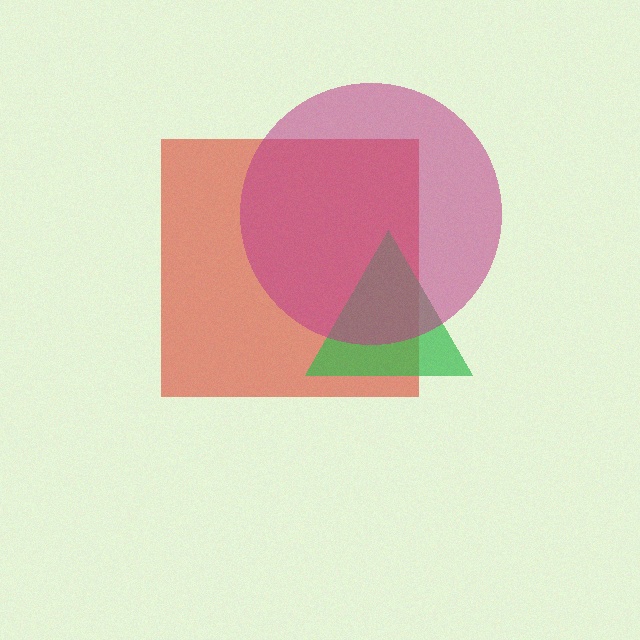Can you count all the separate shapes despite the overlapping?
Yes, there are 3 separate shapes.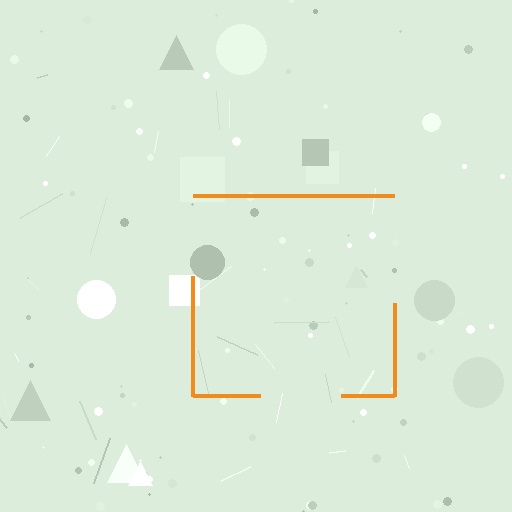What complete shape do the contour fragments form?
The contour fragments form a square.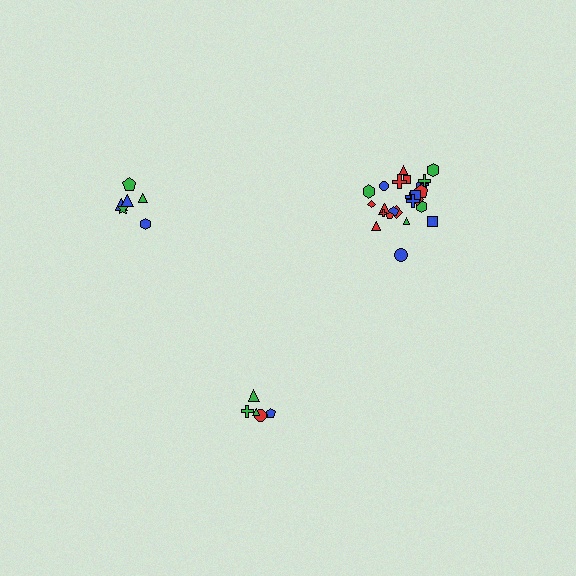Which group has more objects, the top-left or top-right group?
The top-right group.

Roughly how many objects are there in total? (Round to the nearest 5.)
Roughly 35 objects in total.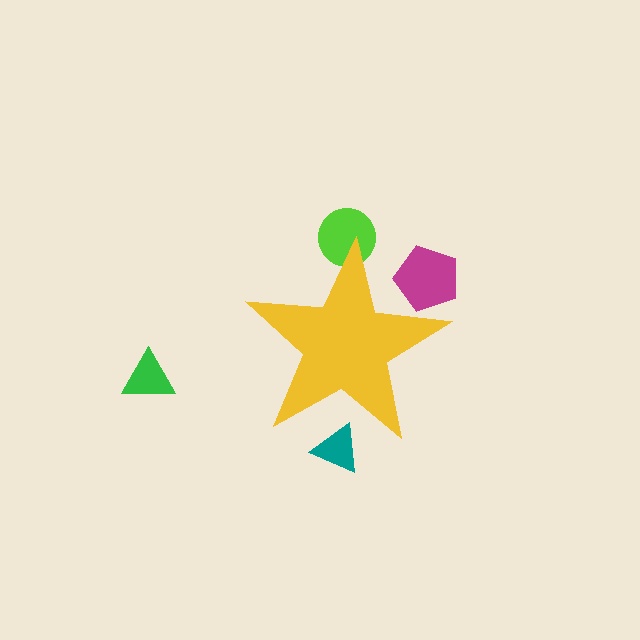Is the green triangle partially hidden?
No, the green triangle is fully visible.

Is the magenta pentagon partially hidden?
Yes, the magenta pentagon is partially hidden behind the yellow star.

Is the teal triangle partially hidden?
Yes, the teal triangle is partially hidden behind the yellow star.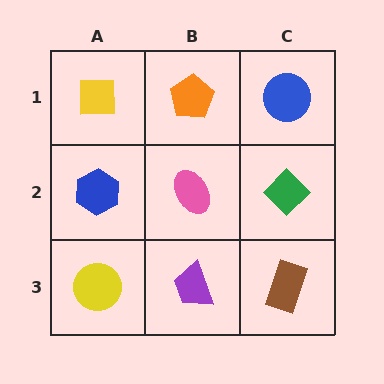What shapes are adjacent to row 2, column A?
A yellow square (row 1, column A), a yellow circle (row 3, column A), a pink ellipse (row 2, column B).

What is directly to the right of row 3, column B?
A brown rectangle.